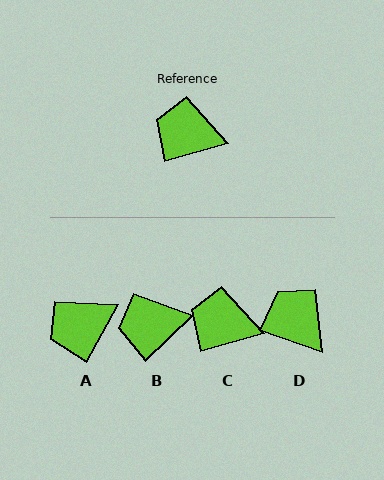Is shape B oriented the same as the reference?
No, it is off by about 28 degrees.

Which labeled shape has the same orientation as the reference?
C.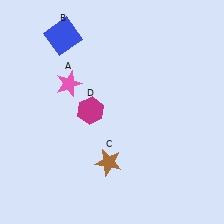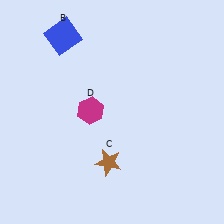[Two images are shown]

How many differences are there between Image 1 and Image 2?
There is 1 difference between the two images.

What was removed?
The pink star (A) was removed in Image 2.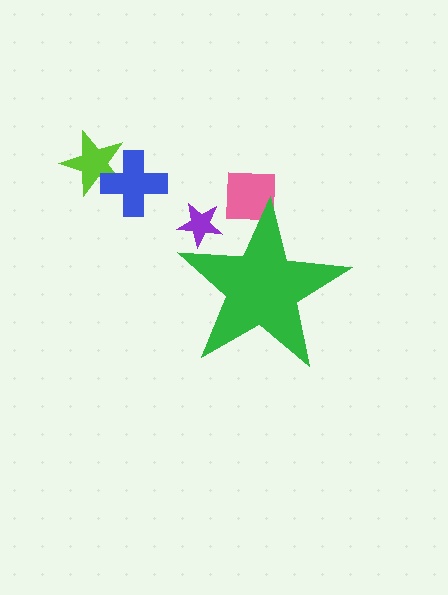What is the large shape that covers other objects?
A green star.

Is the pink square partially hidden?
Yes, the pink square is partially hidden behind the green star.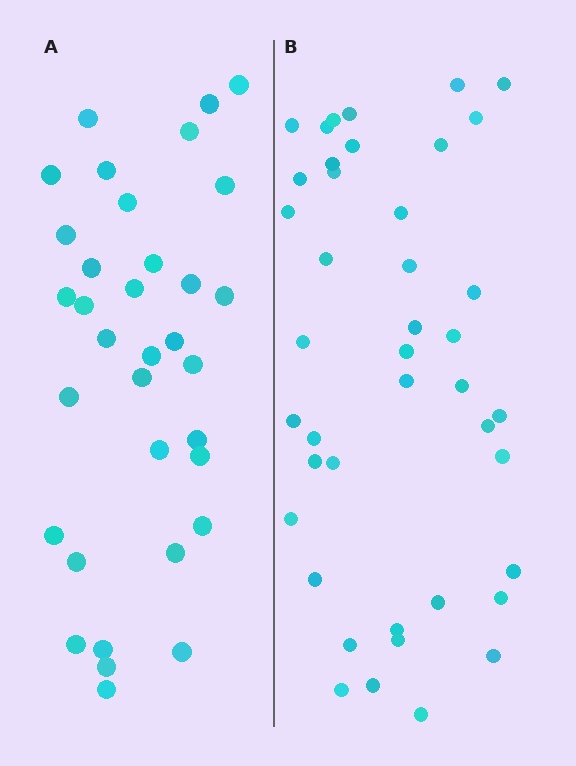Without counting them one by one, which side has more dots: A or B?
Region B (the right region) has more dots.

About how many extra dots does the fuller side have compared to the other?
Region B has roughly 8 or so more dots than region A.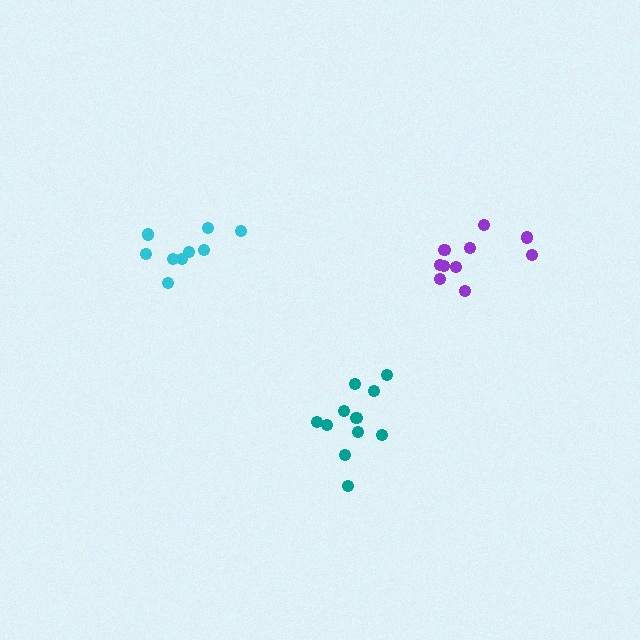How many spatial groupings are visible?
There are 3 spatial groupings.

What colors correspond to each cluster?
The clusters are colored: teal, purple, cyan.